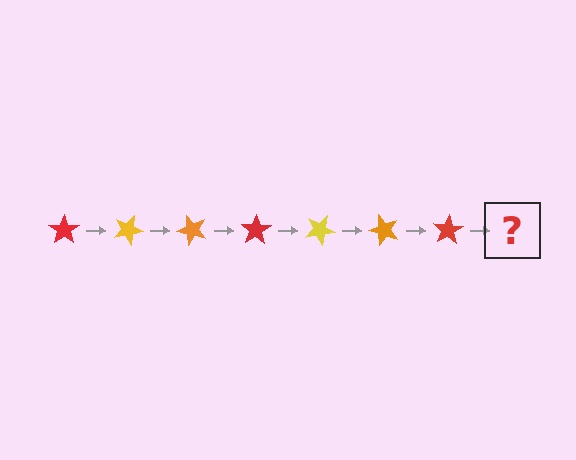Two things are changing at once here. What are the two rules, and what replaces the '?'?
The two rules are that it rotates 25 degrees each step and the color cycles through red, yellow, and orange. The '?' should be a yellow star, rotated 175 degrees from the start.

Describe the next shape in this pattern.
It should be a yellow star, rotated 175 degrees from the start.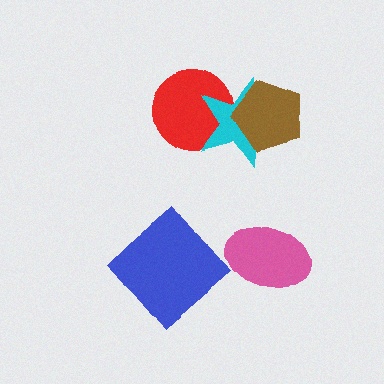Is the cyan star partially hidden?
Yes, it is partially covered by another shape.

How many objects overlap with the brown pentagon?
1 object overlaps with the brown pentagon.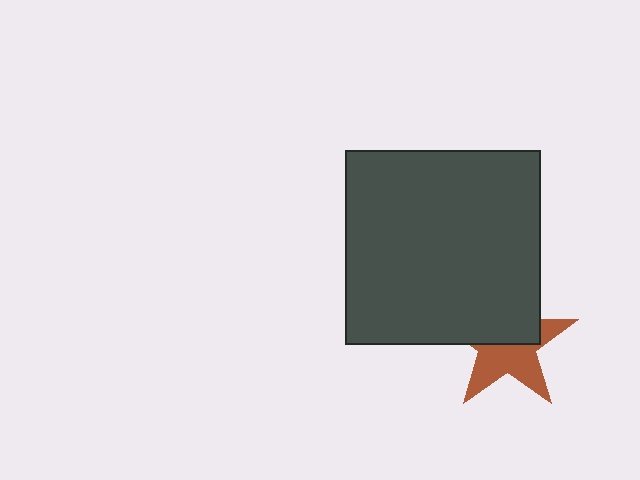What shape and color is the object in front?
The object in front is a dark gray square.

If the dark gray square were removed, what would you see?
You would see the complete brown star.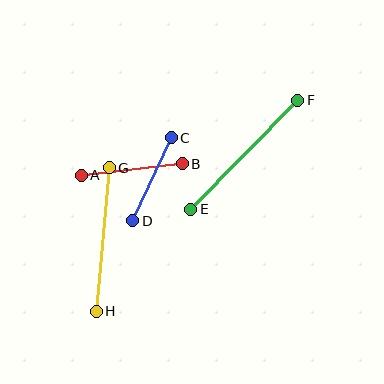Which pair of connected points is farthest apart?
Points E and F are farthest apart.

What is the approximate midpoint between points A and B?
The midpoint is at approximately (132, 169) pixels.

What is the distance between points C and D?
The distance is approximately 92 pixels.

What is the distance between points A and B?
The distance is approximately 101 pixels.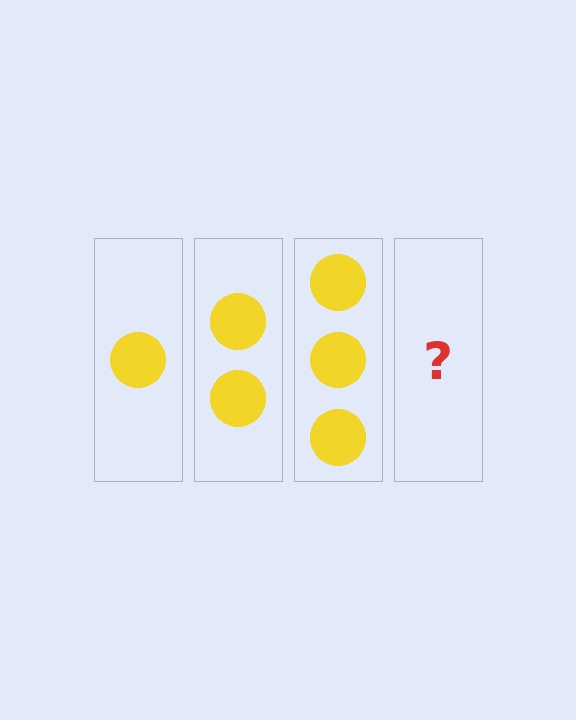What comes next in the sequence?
The next element should be 4 circles.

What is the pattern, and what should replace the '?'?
The pattern is that each step adds one more circle. The '?' should be 4 circles.